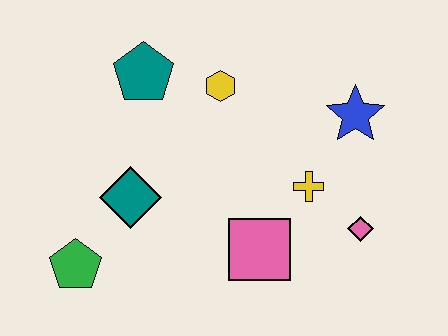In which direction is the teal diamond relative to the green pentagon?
The teal diamond is above the green pentagon.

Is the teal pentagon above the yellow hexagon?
Yes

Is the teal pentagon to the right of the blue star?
No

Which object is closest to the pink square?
The yellow cross is closest to the pink square.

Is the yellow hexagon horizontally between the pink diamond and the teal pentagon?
Yes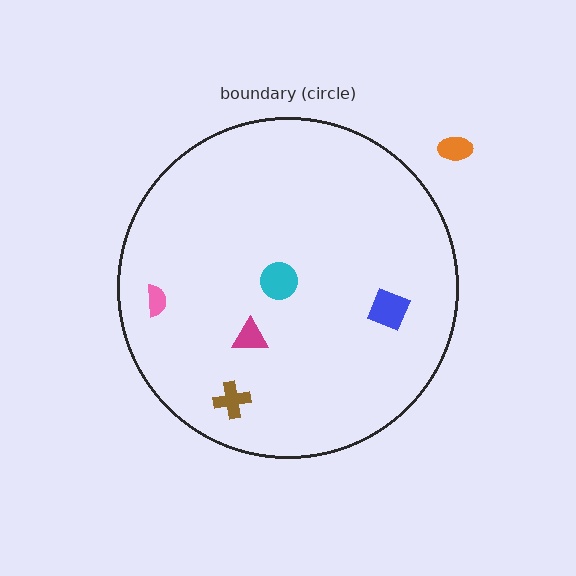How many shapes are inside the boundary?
5 inside, 1 outside.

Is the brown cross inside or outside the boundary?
Inside.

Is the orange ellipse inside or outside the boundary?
Outside.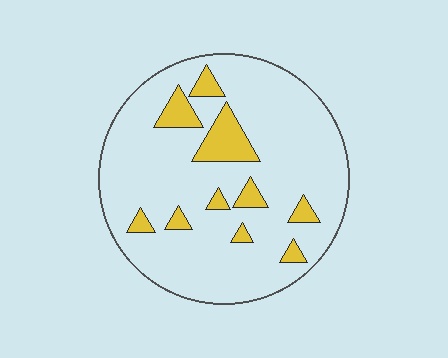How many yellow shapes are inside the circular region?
10.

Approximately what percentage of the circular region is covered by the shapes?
Approximately 15%.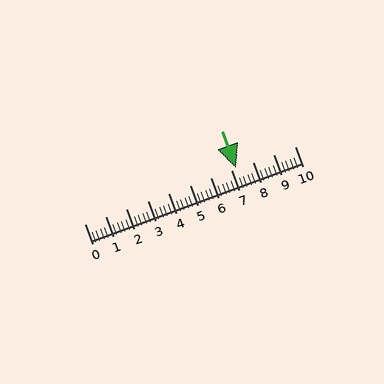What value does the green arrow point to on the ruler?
The green arrow points to approximately 7.2.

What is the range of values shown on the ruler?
The ruler shows values from 0 to 10.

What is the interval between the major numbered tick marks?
The major tick marks are spaced 1 units apart.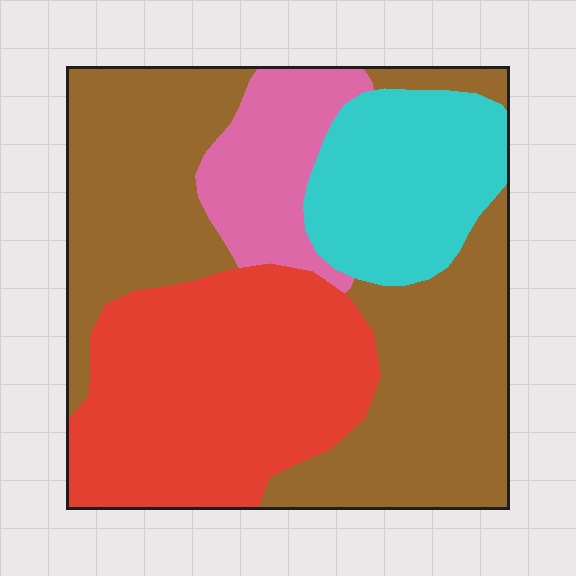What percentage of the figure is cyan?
Cyan covers 16% of the figure.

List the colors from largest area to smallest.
From largest to smallest: brown, red, cyan, pink.